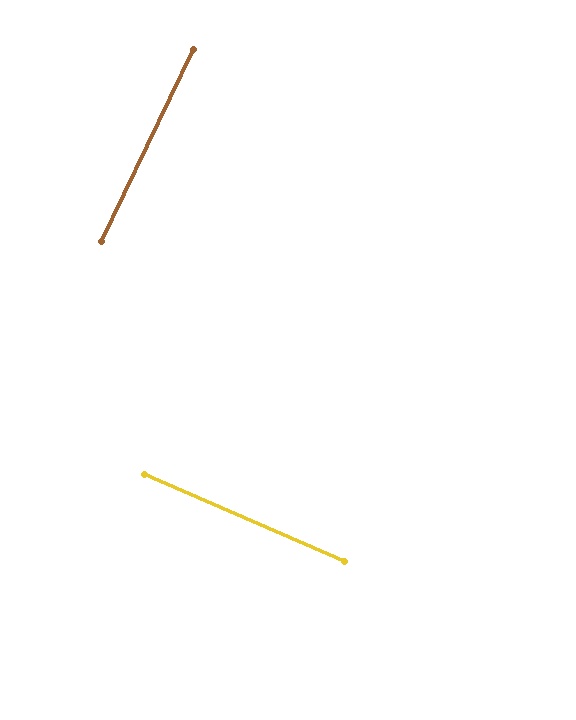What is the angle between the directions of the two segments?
Approximately 88 degrees.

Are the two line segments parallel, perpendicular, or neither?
Perpendicular — they meet at approximately 88°.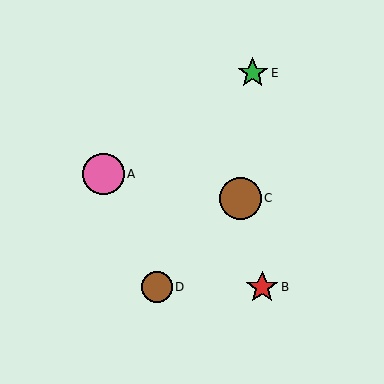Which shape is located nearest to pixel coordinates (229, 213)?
The brown circle (labeled C) at (240, 198) is nearest to that location.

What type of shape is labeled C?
Shape C is a brown circle.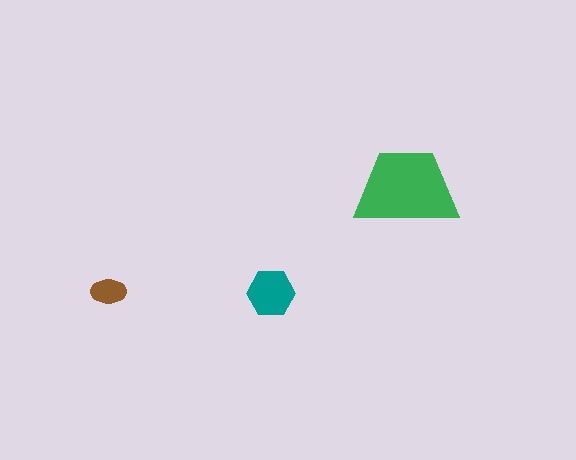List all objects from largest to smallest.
The green trapezoid, the teal hexagon, the brown ellipse.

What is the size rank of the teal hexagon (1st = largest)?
2nd.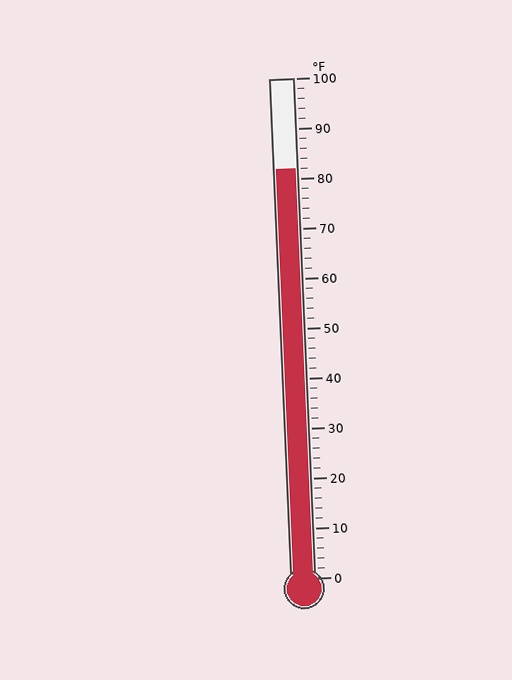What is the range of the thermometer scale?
The thermometer scale ranges from 0°F to 100°F.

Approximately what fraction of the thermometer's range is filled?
The thermometer is filled to approximately 80% of its range.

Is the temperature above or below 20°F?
The temperature is above 20°F.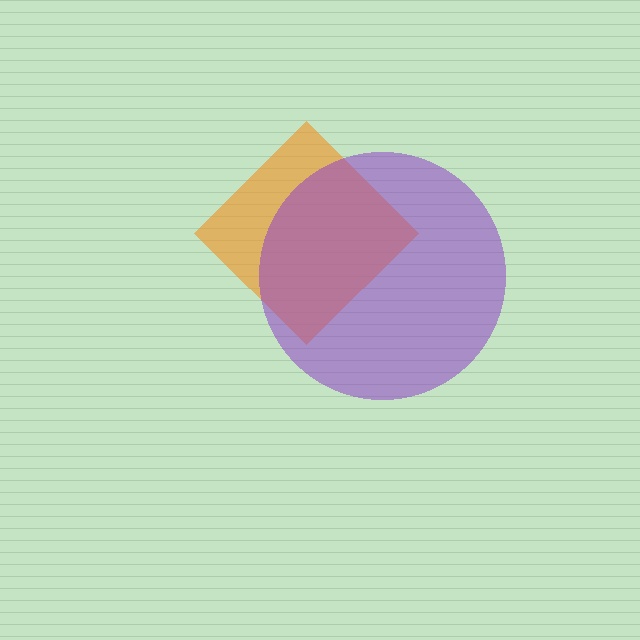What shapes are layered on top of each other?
The layered shapes are: an orange diamond, a purple circle.